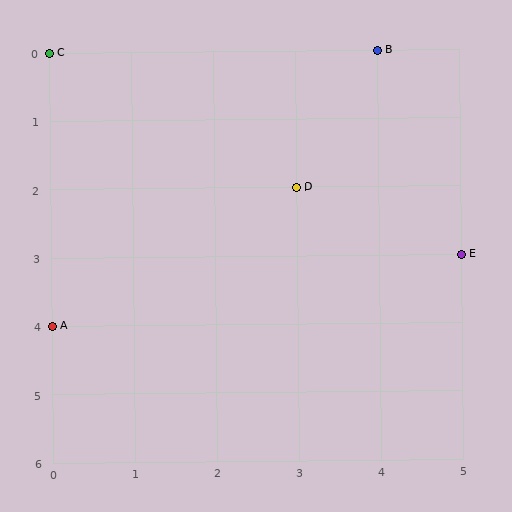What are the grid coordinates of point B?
Point B is at grid coordinates (4, 0).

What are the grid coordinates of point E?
Point E is at grid coordinates (5, 3).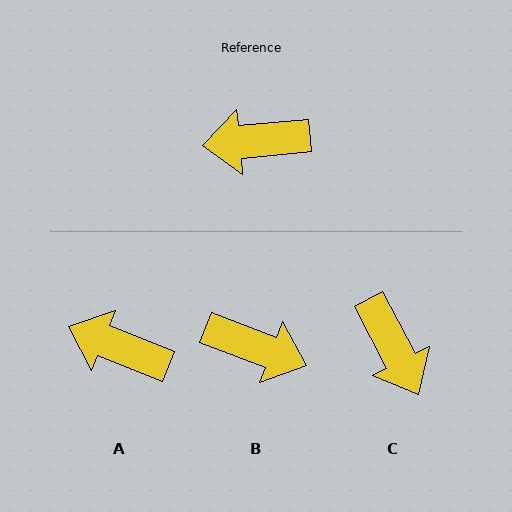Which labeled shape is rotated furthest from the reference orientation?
B, about 154 degrees away.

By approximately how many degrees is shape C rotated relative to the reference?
Approximately 112 degrees counter-clockwise.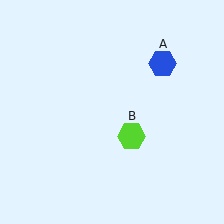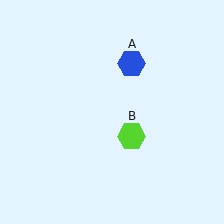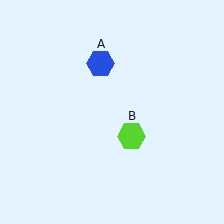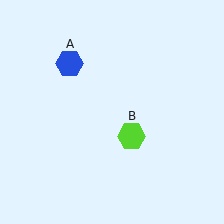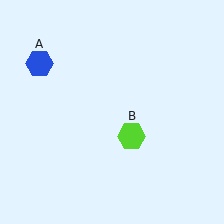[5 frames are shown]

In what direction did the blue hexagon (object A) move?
The blue hexagon (object A) moved left.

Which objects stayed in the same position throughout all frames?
Lime hexagon (object B) remained stationary.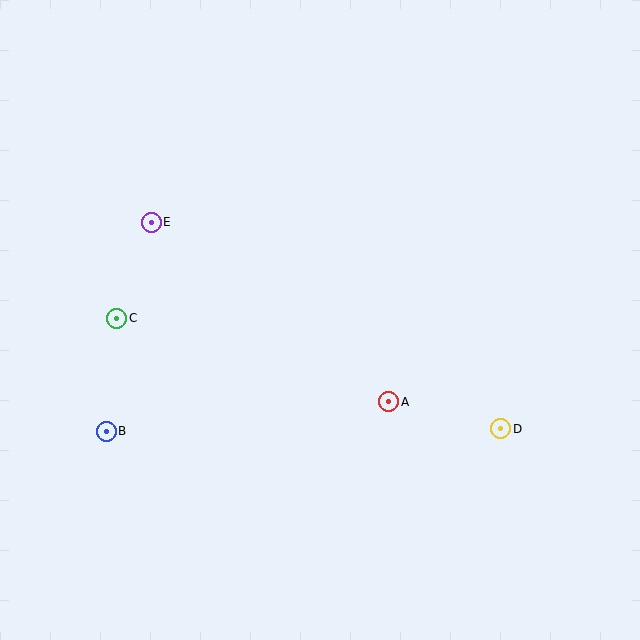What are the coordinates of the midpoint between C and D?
The midpoint between C and D is at (309, 373).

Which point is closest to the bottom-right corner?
Point D is closest to the bottom-right corner.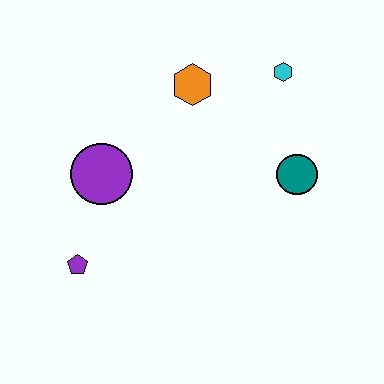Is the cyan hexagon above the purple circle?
Yes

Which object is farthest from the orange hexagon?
The purple pentagon is farthest from the orange hexagon.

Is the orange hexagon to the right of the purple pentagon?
Yes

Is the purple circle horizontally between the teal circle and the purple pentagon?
Yes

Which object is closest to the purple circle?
The purple pentagon is closest to the purple circle.